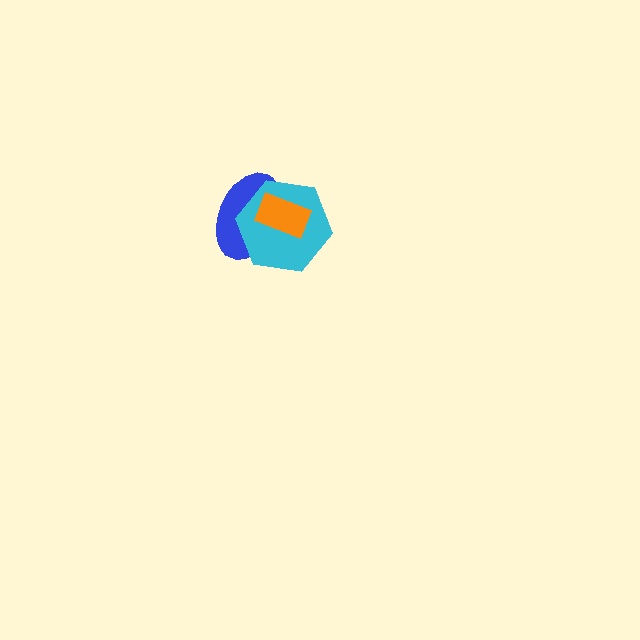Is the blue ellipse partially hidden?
Yes, it is partially covered by another shape.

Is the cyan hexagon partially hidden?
Yes, it is partially covered by another shape.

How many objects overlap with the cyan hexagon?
2 objects overlap with the cyan hexagon.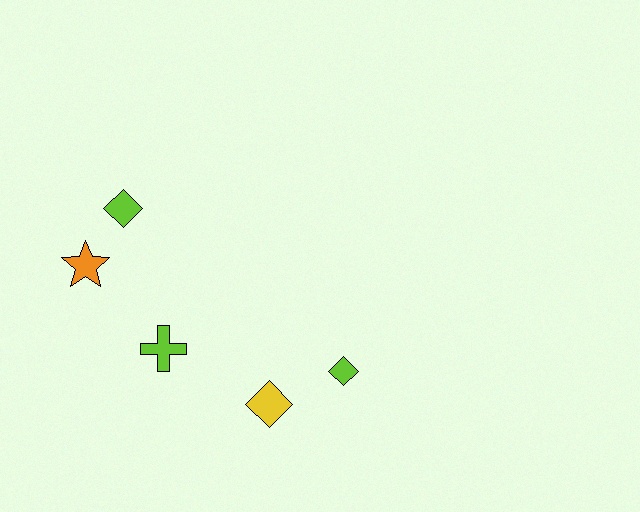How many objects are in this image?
There are 5 objects.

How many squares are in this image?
There are no squares.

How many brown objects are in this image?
There are no brown objects.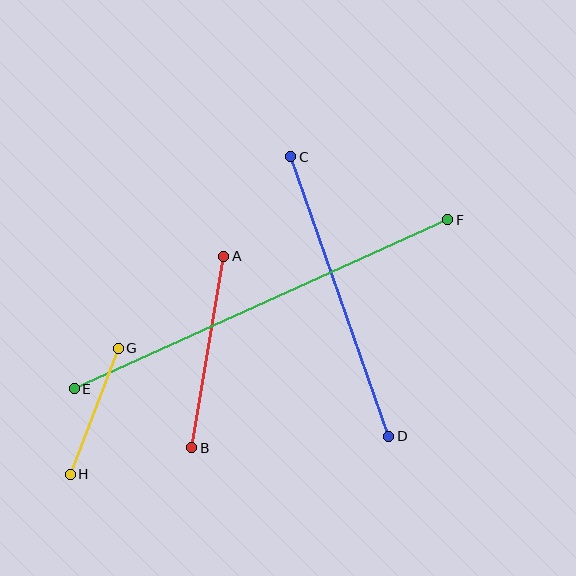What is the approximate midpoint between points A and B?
The midpoint is at approximately (208, 352) pixels.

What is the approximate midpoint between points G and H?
The midpoint is at approximately (94, 411) pixels.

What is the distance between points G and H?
The distance is approximately 135 pixels.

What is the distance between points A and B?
The distance is approximately 194 pixels.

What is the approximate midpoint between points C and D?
The midpoint is at approximately (340, 297) pixels.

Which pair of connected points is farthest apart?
Points E and F are farthest apart.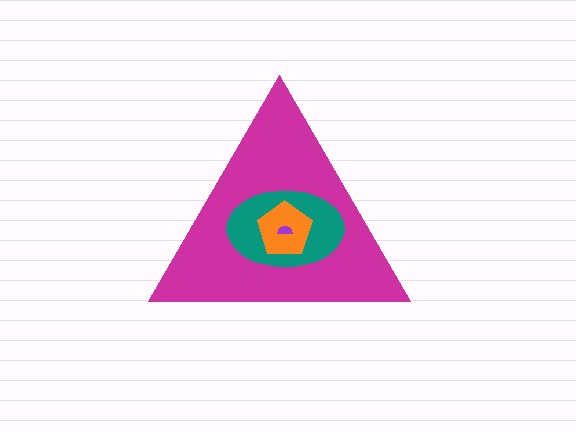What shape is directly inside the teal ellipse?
The orange pentagon.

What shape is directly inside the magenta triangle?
The teal ellipse.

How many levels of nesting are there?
4.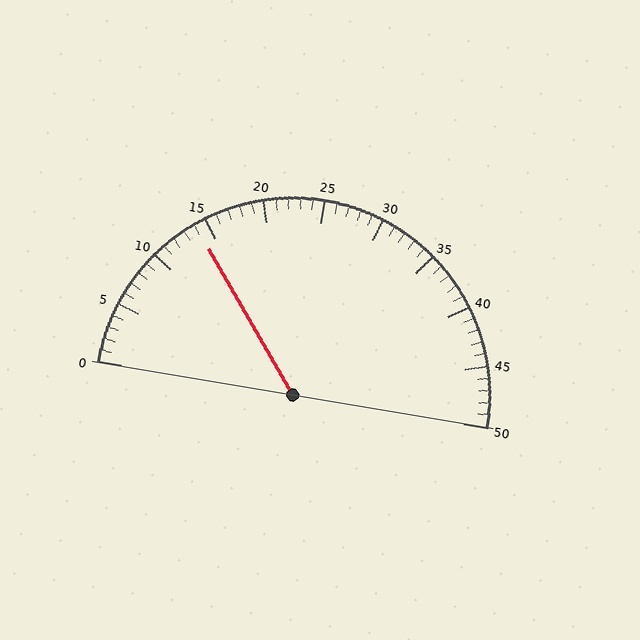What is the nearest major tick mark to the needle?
The nearest major tick mark is 15.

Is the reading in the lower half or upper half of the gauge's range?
The reading is in the lower half of the range (0 to 50).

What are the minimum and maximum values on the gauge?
The gauge ranges from 0 to 50.